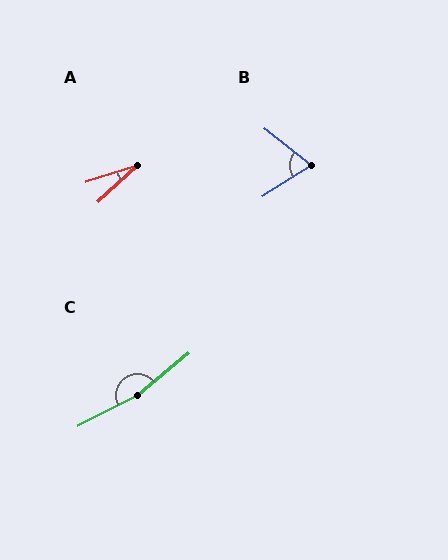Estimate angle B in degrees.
Approximately 71 degrees.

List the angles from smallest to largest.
A (25°), B (71°), C (167°).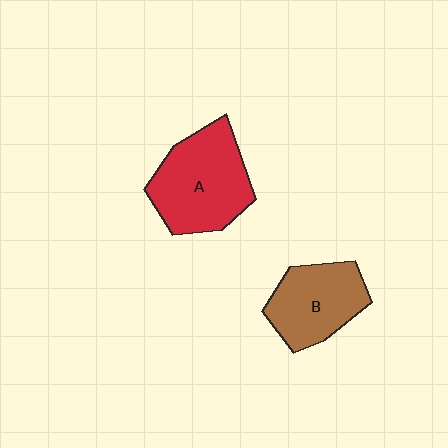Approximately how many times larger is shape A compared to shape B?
Approximately 1.3 times.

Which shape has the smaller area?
Shape B (brown).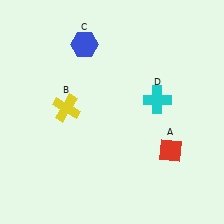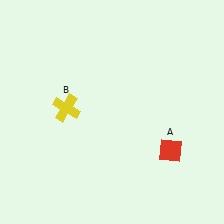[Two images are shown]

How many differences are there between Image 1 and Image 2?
There are 2 differences between the two images.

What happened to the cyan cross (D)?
The cyan cross (D) was removed in Image 2. It was in the top-right area of Image 1.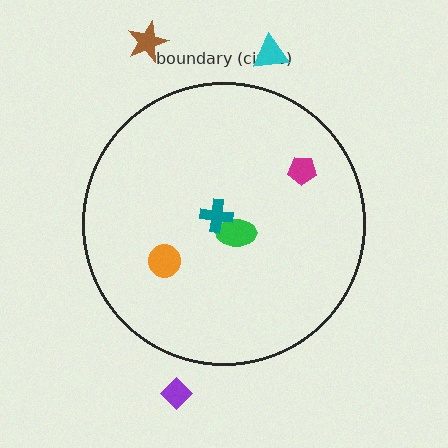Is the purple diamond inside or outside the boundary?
Outside.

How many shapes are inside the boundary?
4 inside, 3 outside.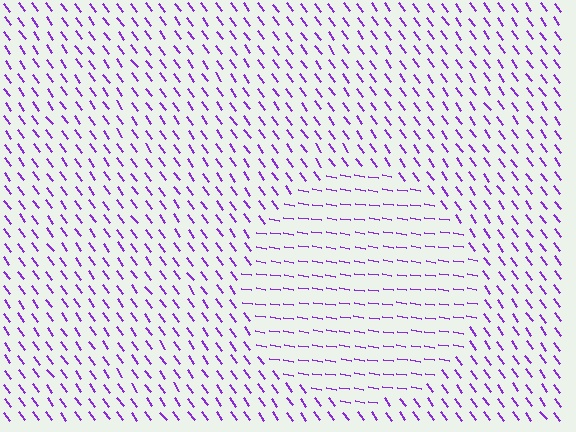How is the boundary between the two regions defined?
The boundary is defined purely by a change in line orientation (approximately 45 degrees difference). All lines are the same color and thickness.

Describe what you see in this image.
The image is filled with small purple line segments. A circle region in the image has lines oriented differently from the surrounding lines, creating a visible texture boundary.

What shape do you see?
I see a circle.